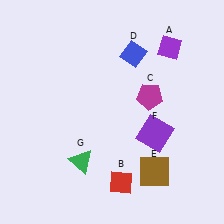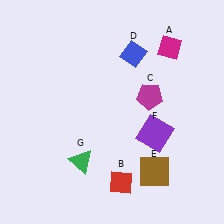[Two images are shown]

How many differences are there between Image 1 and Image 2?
There is 1 difference between the two images.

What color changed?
The diamond (A) changed from purple in Image 1 to magenta in Image 2.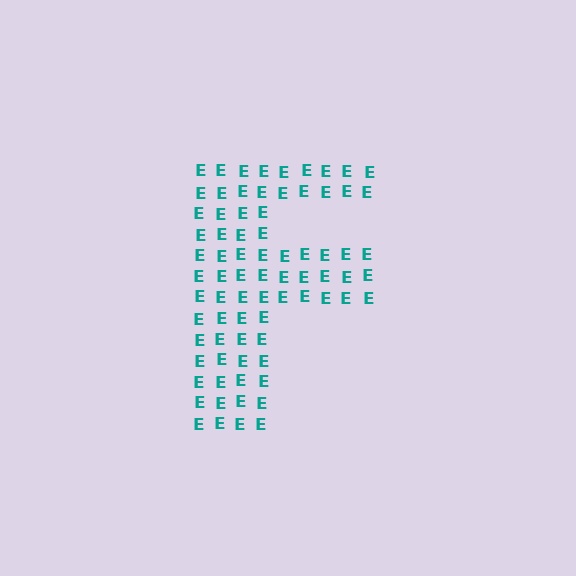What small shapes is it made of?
It is made of small letter E's.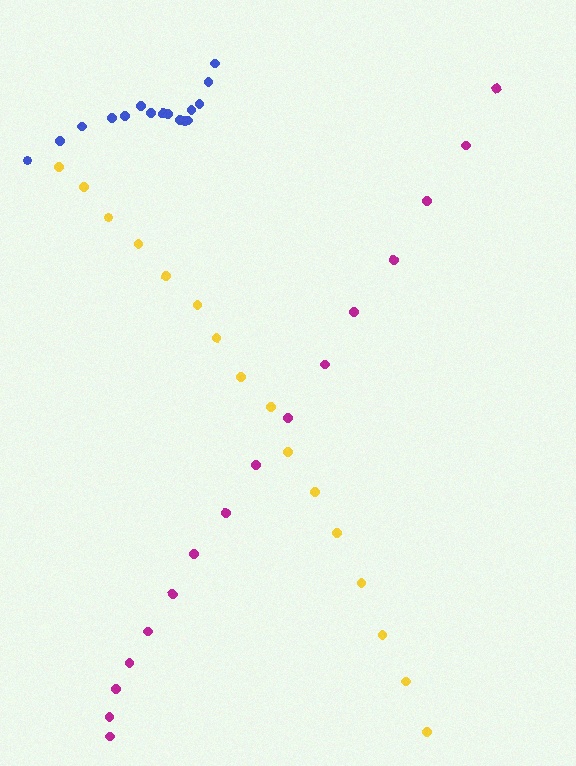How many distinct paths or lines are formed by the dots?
There are 3 distinct paths.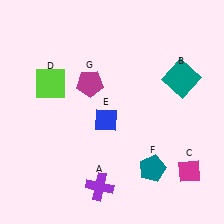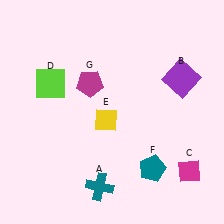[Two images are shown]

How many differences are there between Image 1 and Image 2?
There are 3 differences between the two images.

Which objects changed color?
A changed from purple to teal. B changed from teal to purple. E changed from blue to yellow.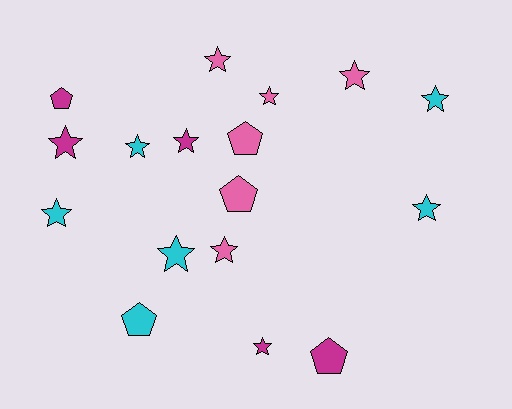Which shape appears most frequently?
Star, with 12 objects.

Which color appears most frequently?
Pink, with 6 objects.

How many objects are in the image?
There are 17 objects.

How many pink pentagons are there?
There are 2 pink pentagons.